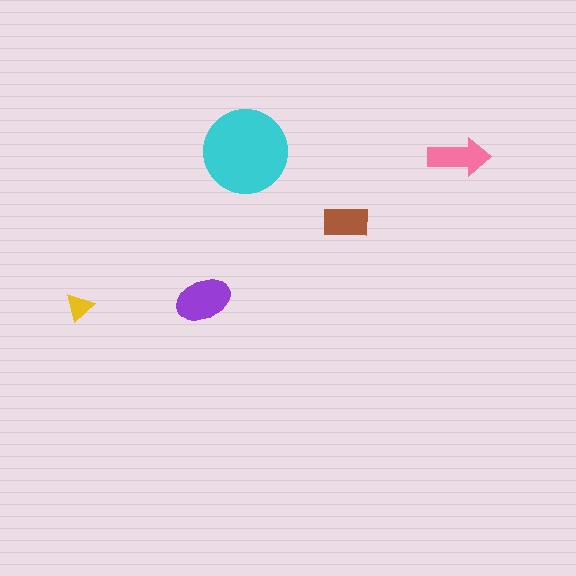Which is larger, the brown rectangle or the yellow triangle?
The brown rectangle.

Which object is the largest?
The cyan circle.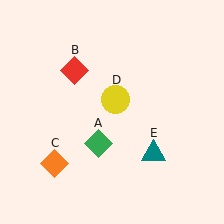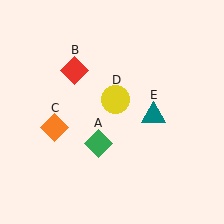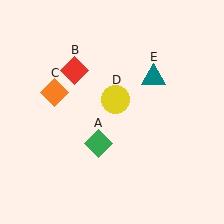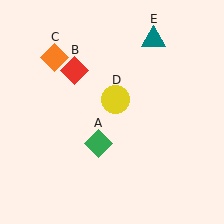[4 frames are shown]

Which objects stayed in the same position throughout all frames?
Green diamond (object A) and red diamond (object B) and yellow circle (object D) remained stationary.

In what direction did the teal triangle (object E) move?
The teal triangle (object E) moved up.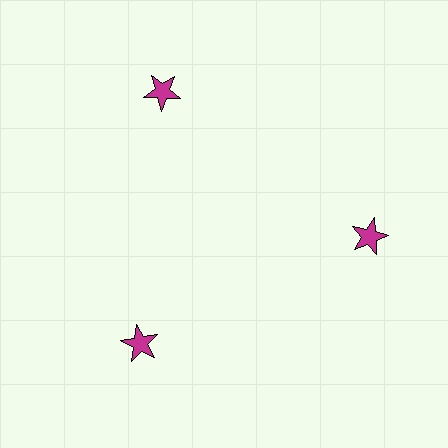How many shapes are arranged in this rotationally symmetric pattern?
There are 3 shapes, arranged in 3 groups of 1.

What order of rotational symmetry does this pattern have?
This pattern has 3-fold rotational symmetry.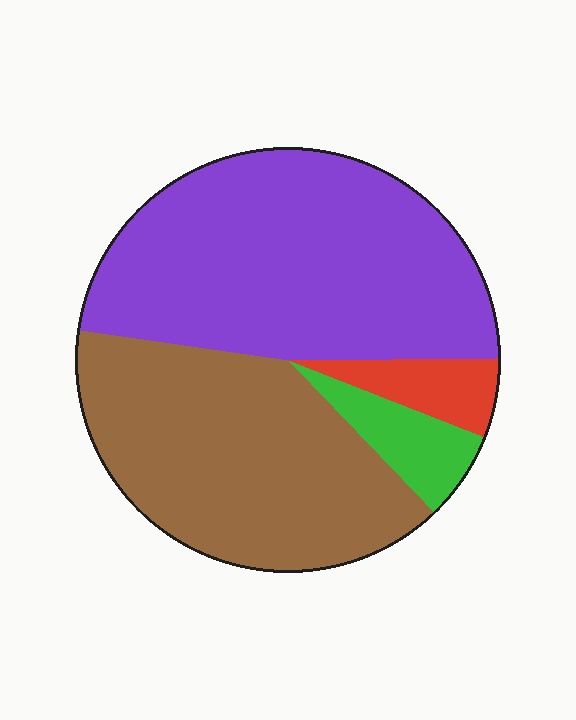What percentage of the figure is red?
Red takes up about one tenth (1/10) of the figure.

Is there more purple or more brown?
Purple.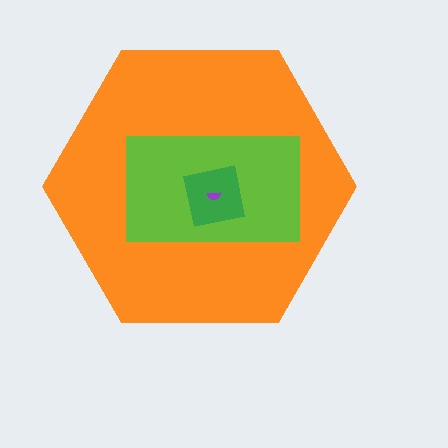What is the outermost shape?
The orange hexagon.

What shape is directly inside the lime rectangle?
The green square.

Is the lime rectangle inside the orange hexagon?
Yes.